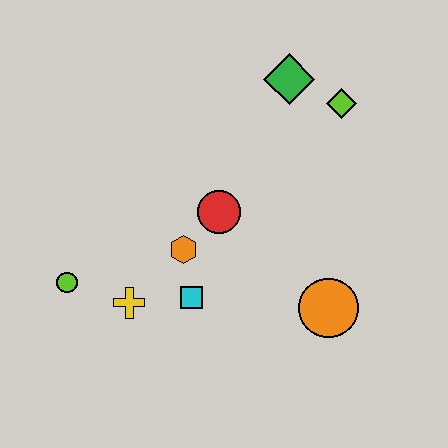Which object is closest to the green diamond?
The lime diamond is closest to the green diamond.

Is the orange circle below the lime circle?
Yes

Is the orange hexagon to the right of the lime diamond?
No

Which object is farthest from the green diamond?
The lime circle is farthest from the green diamond.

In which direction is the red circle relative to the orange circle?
The red circle is to the left of the orange circle.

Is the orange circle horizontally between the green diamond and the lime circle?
No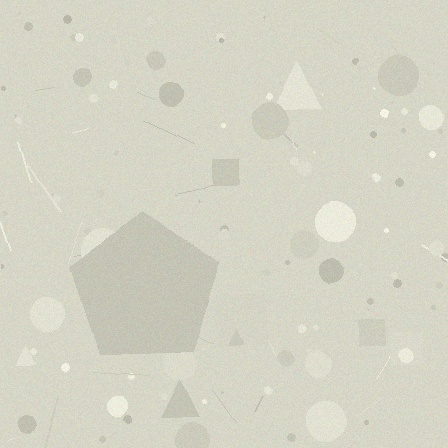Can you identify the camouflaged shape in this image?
The camouflaged shape is a pentagon.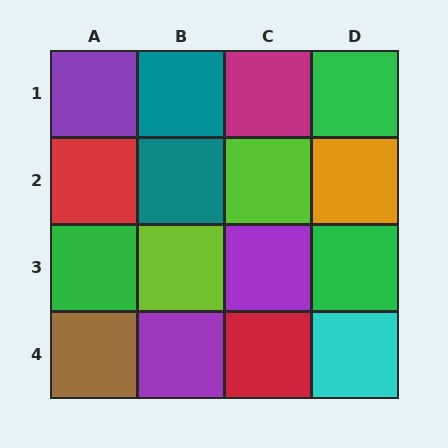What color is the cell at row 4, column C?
Red.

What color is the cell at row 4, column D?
Cyan.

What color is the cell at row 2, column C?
Lime.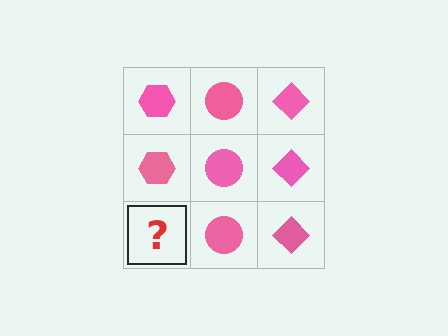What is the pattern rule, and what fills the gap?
The rule is that each column has a consistent shape. The gap should be filled with a pink hexagon.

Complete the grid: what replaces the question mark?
The question mark should be replaced with a pink hexagon.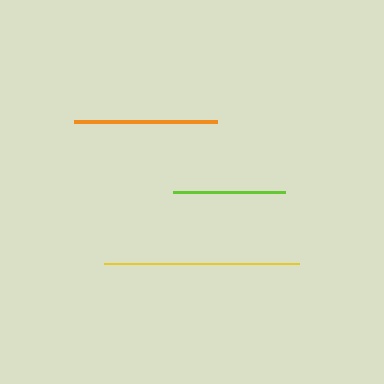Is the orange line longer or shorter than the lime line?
The orange line is longer than the lime line.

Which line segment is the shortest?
The lime line is the shortest at approximately 112 pixels.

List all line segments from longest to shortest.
From longest to shortest: yellow, orange, lime.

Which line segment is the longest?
The yellow line is the longest at approximately 195 pixels.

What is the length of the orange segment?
The orange segment is approximately 143 pixels long.